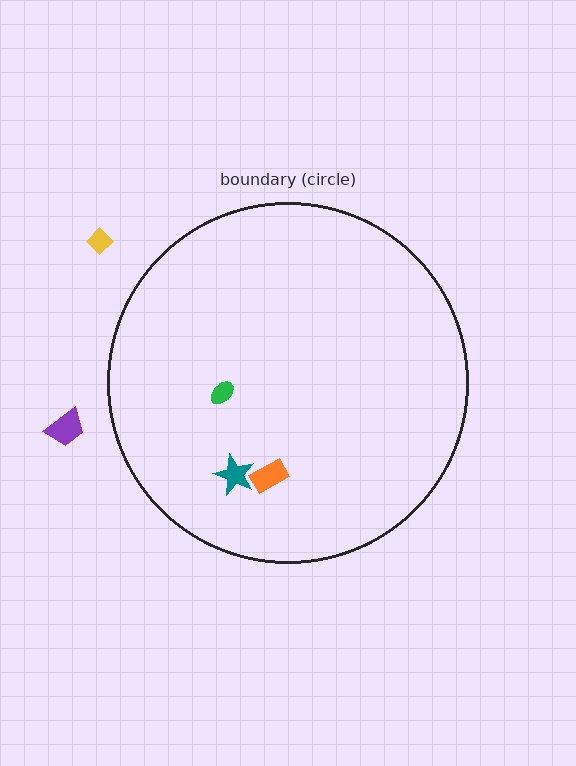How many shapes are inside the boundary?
3 inside, 2 outside.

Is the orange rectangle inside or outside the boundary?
Inside.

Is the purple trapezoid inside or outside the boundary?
Outside.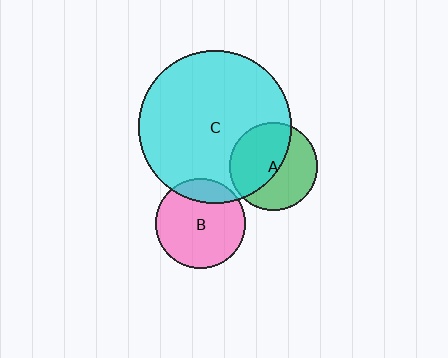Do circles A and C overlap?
Yes.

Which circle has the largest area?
Circle C (cyan).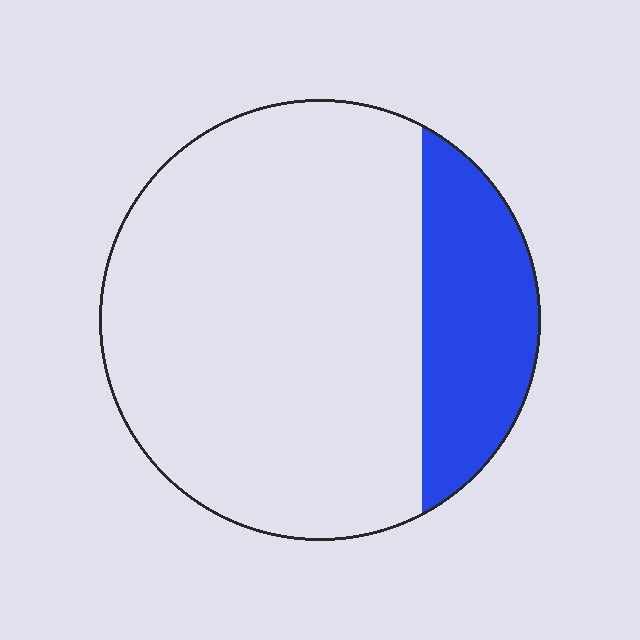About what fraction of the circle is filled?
About one fifth (1/5).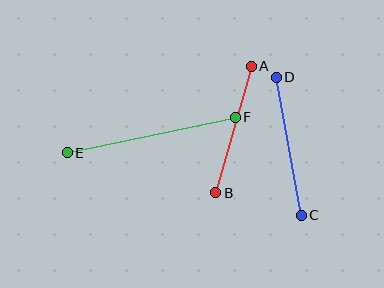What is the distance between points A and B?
The distance is approximately 131 pixels.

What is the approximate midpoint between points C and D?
The midpoint is at approximately (289, 146) pixels.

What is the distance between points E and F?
The distance is approximately 172 pixels.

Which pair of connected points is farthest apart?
Points E and F are farthest apart.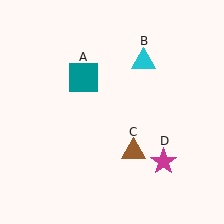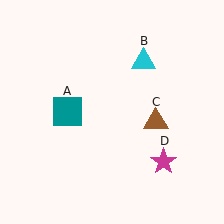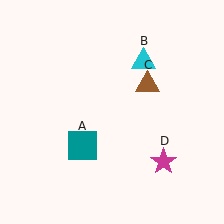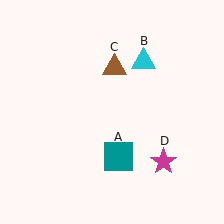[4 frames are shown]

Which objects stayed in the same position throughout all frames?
Cyan triangle (object B) and magenta star (object D) remained stationary.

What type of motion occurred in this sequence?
The teal square (object A), brown triangle (object C) rotated counterclockwise around the center of the scene.